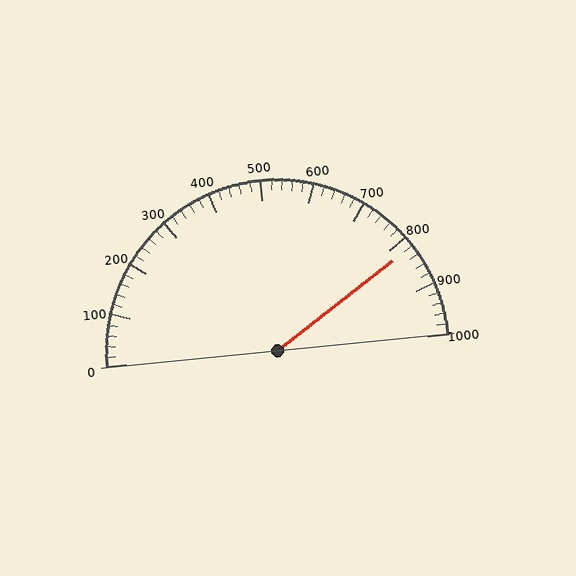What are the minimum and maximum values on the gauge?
The gauge ranges from 0 to 1000.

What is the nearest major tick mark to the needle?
The nearest major tick mark is 800.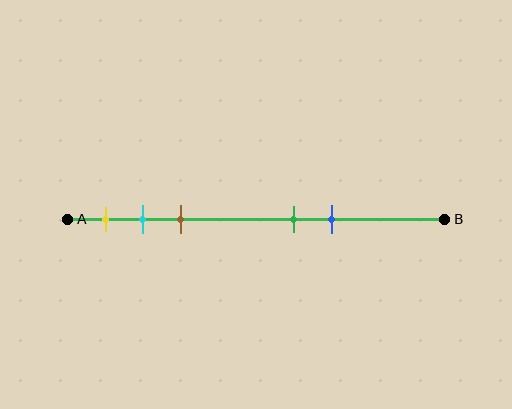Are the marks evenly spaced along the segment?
No, the marks are not evenly spaced.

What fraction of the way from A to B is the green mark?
The green mark is approximately 60% (0.6) of the way from A to B.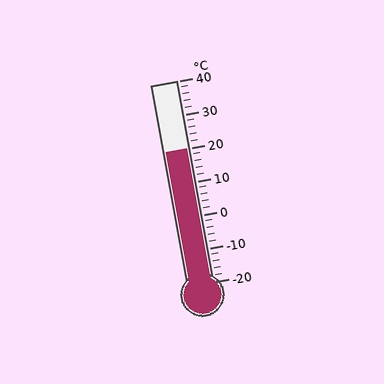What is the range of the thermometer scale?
The thermometer scale ranges from -20°C to 40°C.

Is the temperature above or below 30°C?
The temperature is below 30°C.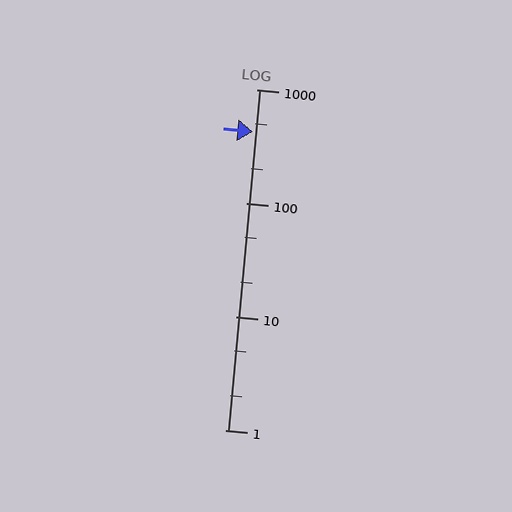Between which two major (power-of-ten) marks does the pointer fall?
The pointer is between 100 and 1000.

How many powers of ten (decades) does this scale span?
The scale spans 3 decades, from 1 to 1000.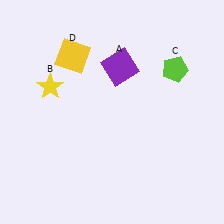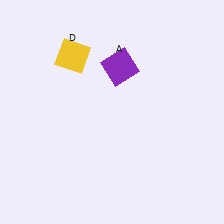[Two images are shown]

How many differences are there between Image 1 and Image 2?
There are 2 differences between the two images.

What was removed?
The lime pentagon (C), the yellow star (B) were removed in Image 2.